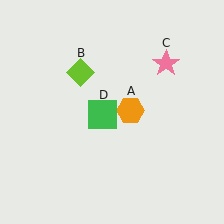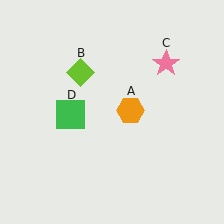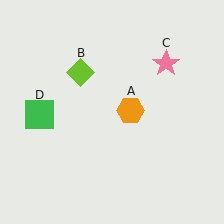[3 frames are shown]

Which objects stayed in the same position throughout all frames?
Orange hexagon (object A) and lime diamond (object B) and pink star (object C) remained stationary.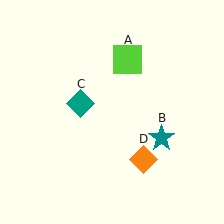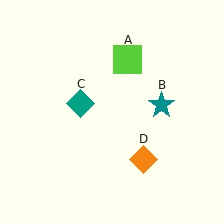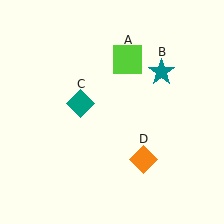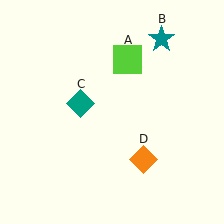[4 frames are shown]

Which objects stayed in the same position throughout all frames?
Lime square (object A) and teal diamond (object C) and orange diamond (object D) remained stationary.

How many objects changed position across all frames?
1 object changed position: teal star (object B).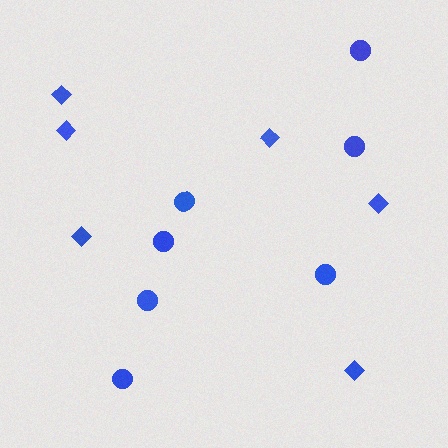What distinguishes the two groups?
There are 2 groups: one group of circles (7) and one group of diamonds (6).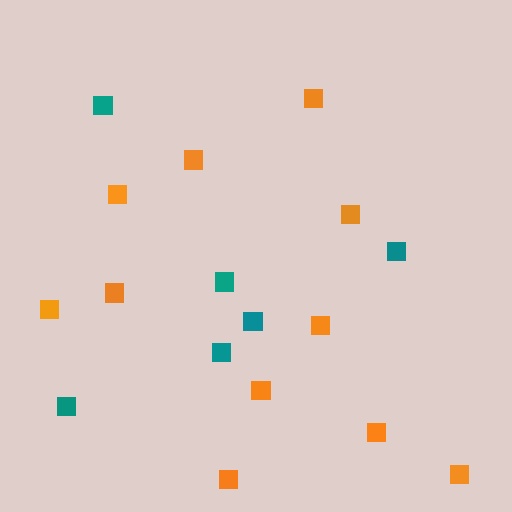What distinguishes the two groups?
There are 2 groups: one group of teal squares (6) and one group of orange squares (11).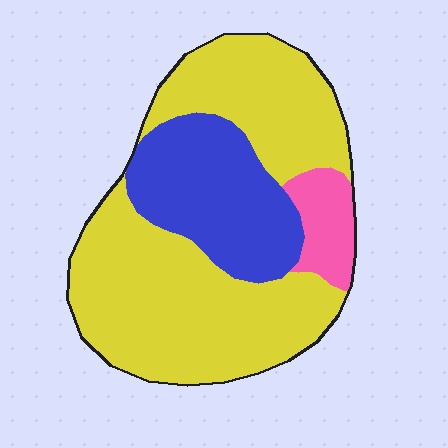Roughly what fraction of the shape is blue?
Blue takes up between a sixth and a third of the shape.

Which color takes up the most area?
Yellow, at roughly 65%.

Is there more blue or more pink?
Blue.